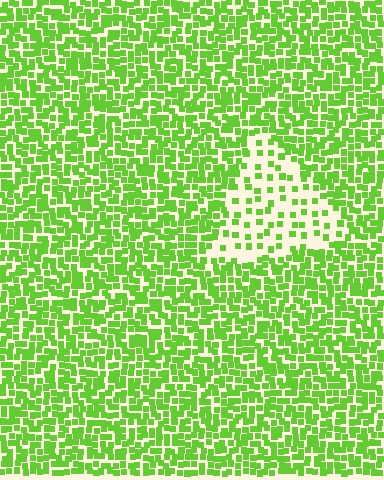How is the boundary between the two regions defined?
The boundary is defined by a change in element density (approximately 2.6x ratio). All elements are the same color, size, and shape.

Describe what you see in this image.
The image contains small lime elements arranged at two different densities. A triangle-shaped region is visible where the elements are less densely packed than the surrounding area.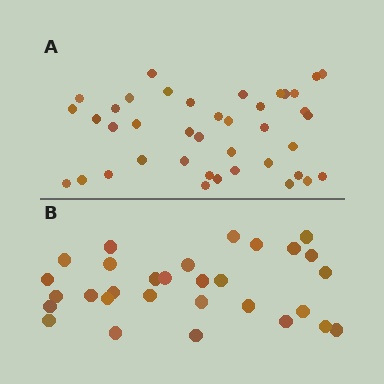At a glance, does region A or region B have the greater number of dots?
Region A (the top region) has more dots.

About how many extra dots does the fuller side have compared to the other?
Region A has roughly 10 or so more dots than region B.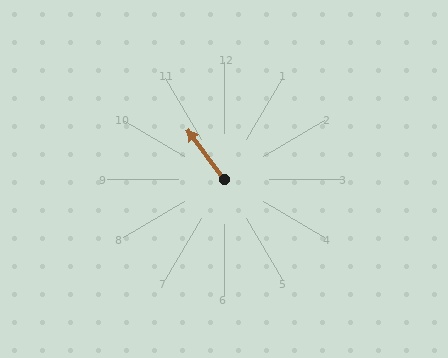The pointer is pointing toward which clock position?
Roughly 11 o'clock.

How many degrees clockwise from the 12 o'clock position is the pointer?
Approximately 323 degrees.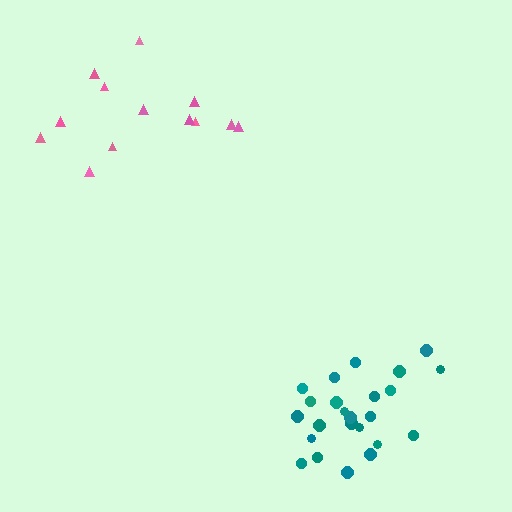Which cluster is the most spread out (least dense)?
Pink.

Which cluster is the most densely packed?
Teal.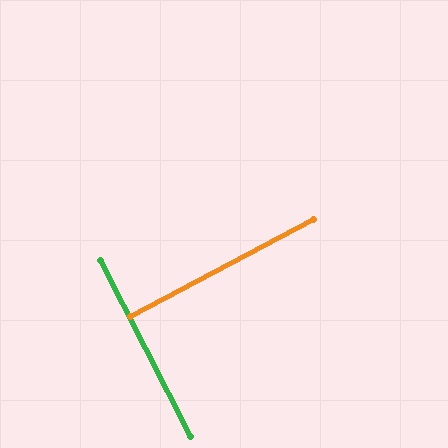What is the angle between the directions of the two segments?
Approximately 89 degrees.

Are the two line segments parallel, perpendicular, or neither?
Perpendicular — they meet at approximately 89°.